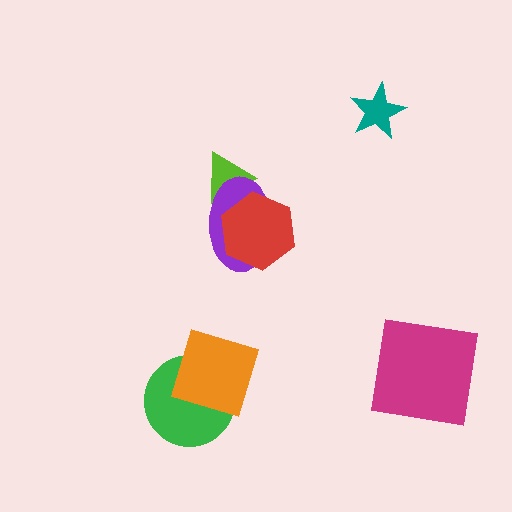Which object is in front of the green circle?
The orange diamond is in front of the green circle.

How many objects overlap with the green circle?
1 object overlaps with the green circle.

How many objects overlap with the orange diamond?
1 object overlaps with the orange diamond.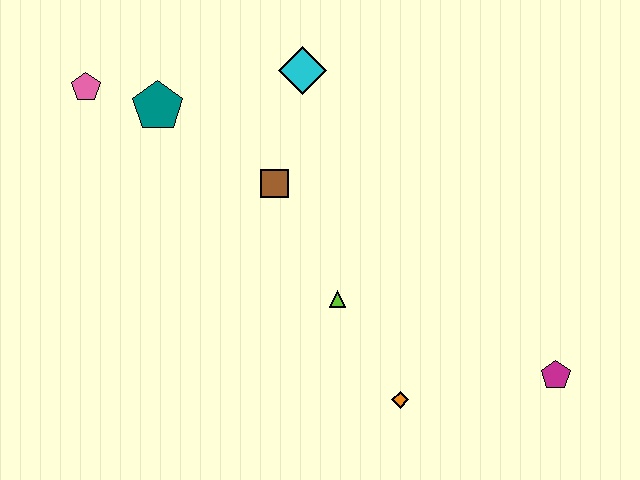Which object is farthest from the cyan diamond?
The magenta pentagon is farthest from the cyan diamond.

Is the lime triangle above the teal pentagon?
No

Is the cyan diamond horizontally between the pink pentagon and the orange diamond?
Yes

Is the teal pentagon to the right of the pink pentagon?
Yes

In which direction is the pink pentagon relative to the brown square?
The pink pentagon is to the left of the brown square.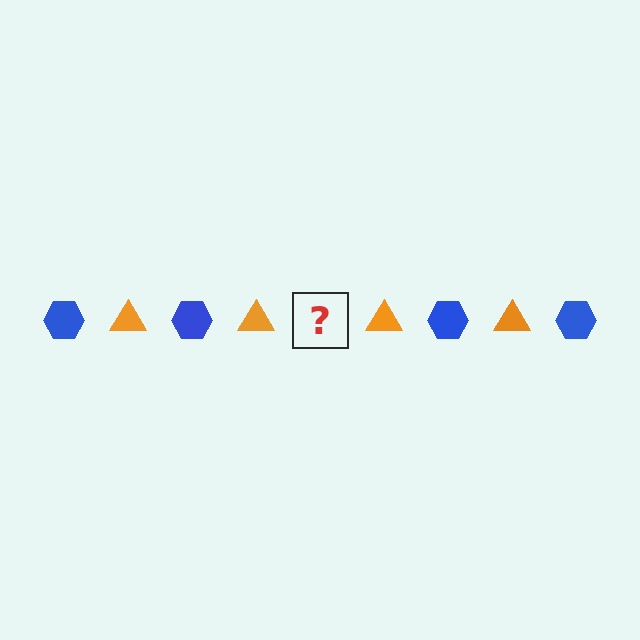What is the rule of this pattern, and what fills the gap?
The rule is that the pattern alternates between blue hexagon and orange triangle. The gap should be filled with a blue hexagon.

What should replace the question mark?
The question mark should be replaced with a blue hexagon.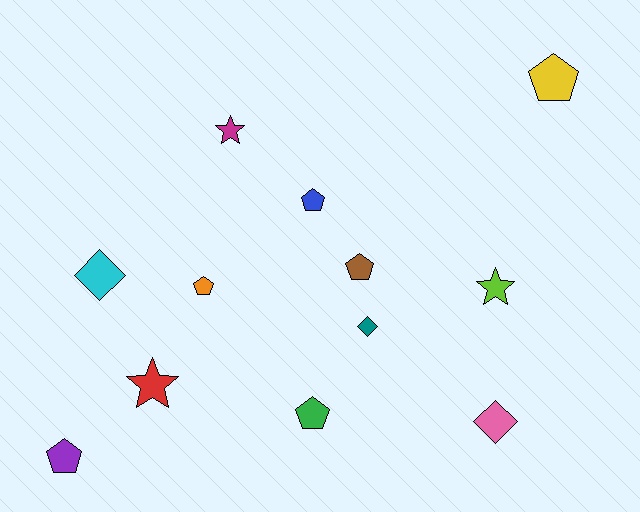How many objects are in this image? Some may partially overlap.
There are 12 objects.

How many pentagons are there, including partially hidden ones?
There are 6 pentagons.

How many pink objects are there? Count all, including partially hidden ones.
There is 1 pink object.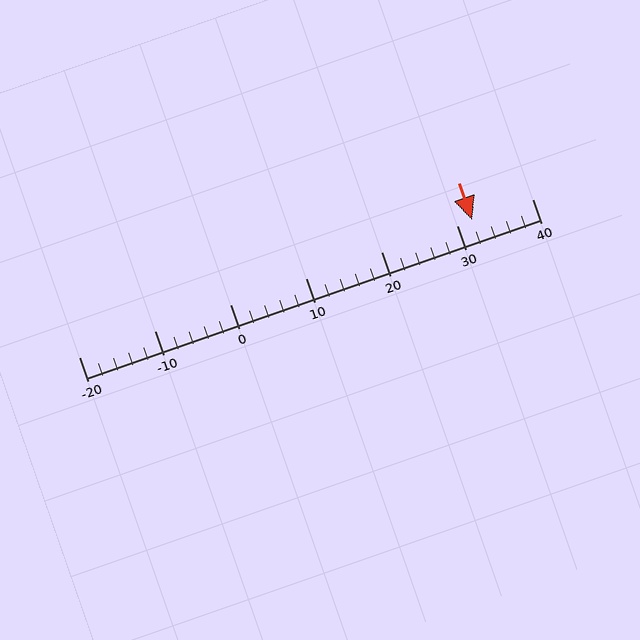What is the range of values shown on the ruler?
The ruler shows values from -20 to 40.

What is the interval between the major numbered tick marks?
The major tick marks are spaced 10 units apart.